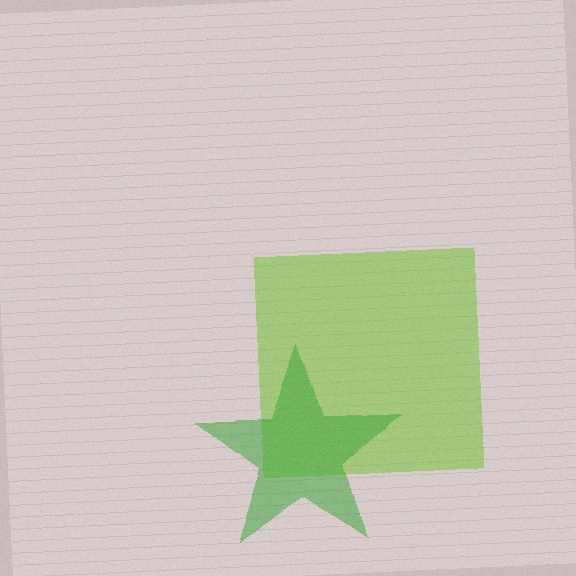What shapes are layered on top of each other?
The layered shapes are: a lime square, a green star.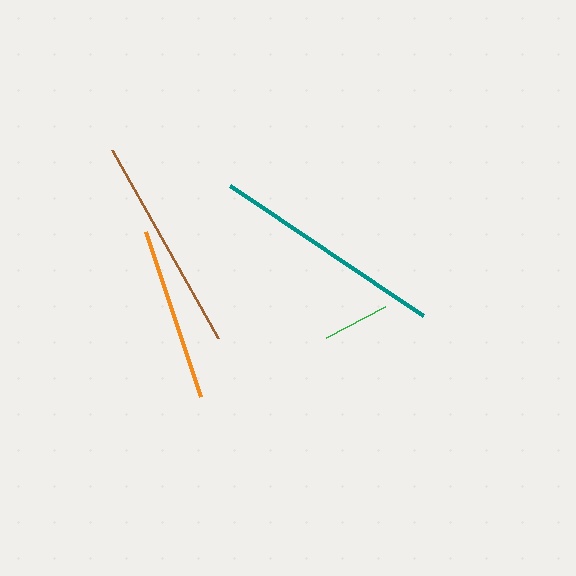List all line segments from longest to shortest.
From longest to shortest: teal, brown, orange, green.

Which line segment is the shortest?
The green line is the shortest at approximately 66 pixels.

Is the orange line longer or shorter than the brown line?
The brown line is longer than the orange line.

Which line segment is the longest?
The teal line is the longest at approximately 233 pixels.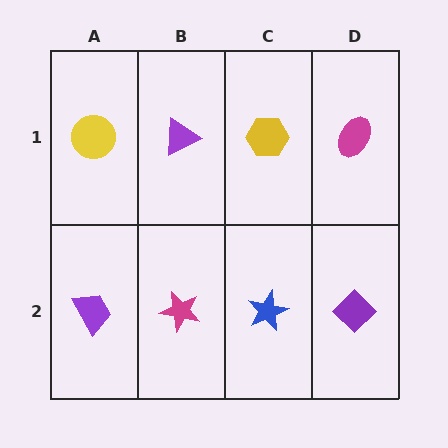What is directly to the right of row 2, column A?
A magenta star.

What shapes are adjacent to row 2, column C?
A yellow hexagon (row 1, column C), a magenta star (row 2, column B), a purple diamond (row 2, column D).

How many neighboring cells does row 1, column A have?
2.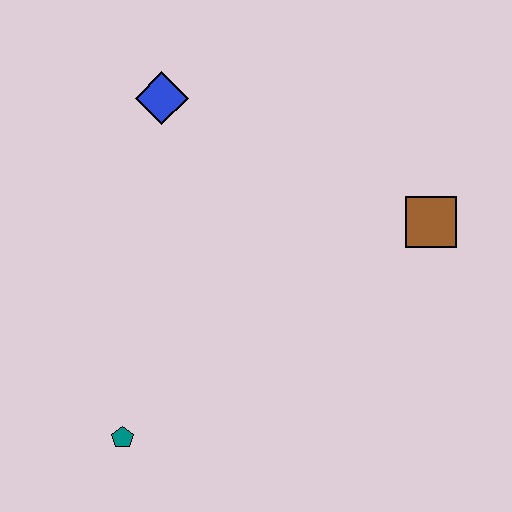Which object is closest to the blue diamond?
The brown square is closest to the blue diamond.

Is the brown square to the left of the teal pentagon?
No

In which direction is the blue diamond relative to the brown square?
The blue diamond is to the left of the brown square.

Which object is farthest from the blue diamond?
The teal pentagon is farthest from the blue diamond.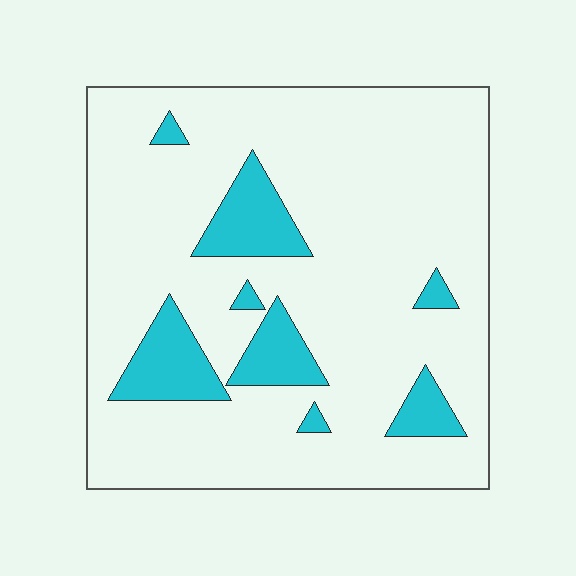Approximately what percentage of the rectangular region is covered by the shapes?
Approximately 15%.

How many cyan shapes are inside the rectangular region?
8.